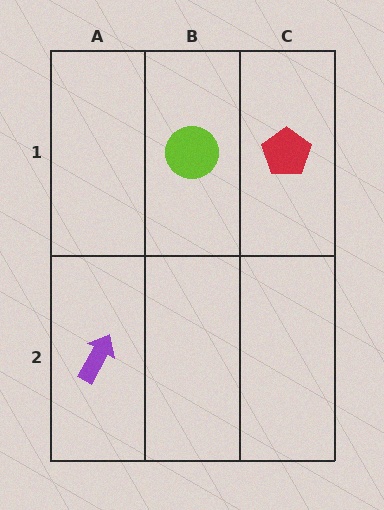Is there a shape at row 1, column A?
No, that cell is empty.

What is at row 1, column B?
A lime circle.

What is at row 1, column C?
A red pentagon.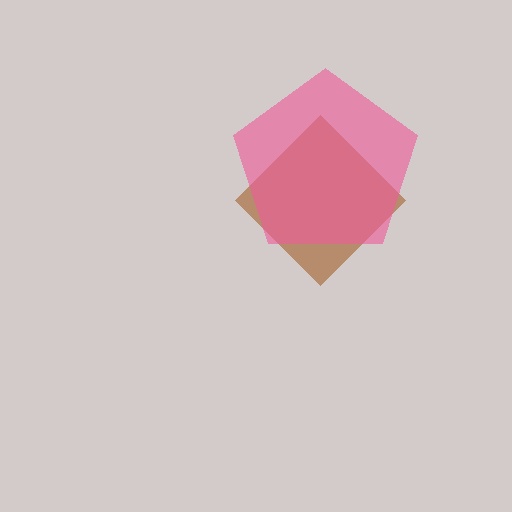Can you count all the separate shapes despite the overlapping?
Yes, there are 2 separate shapes.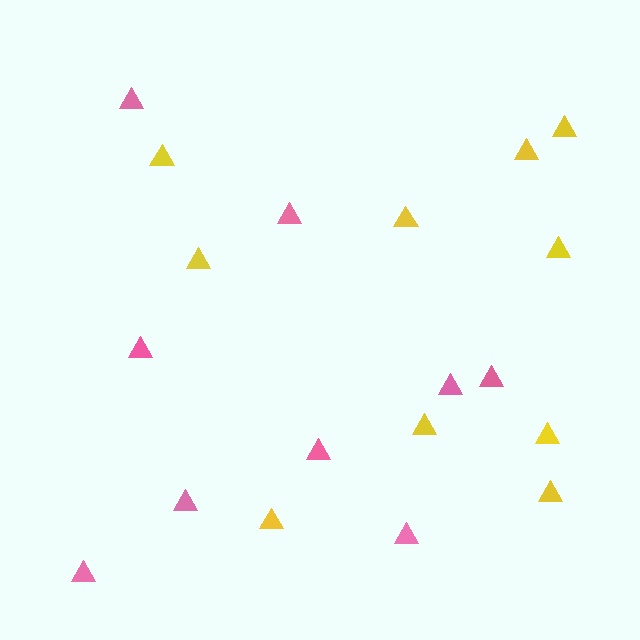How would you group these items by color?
There are 2 groups: one group of yellow triangles (10) and one group of pink triangles (9).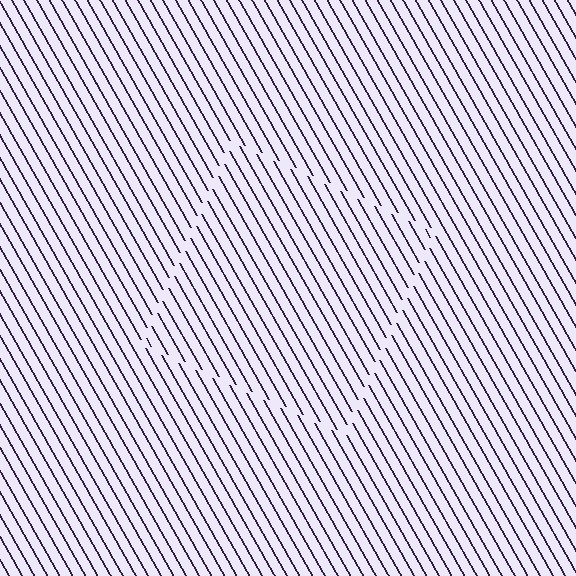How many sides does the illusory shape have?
4 sides — the line-ends trace a square.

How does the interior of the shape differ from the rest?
The interior of the shape contains the same grating, shifted by half a period — the contour is defined by the phase discontinuity where line-ends from the inner and outer gratings abut.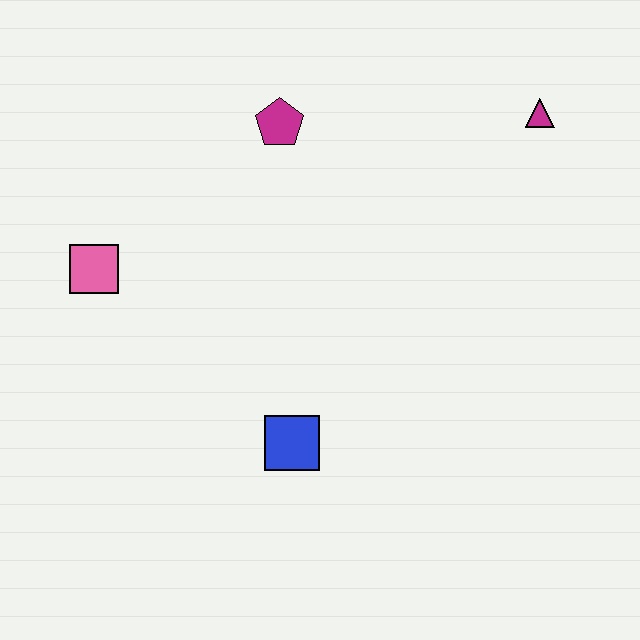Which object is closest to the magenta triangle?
The magenta pentagon is closest to the magenta triangle.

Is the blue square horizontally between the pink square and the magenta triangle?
Yes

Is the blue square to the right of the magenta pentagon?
Yes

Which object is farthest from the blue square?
The magenta triangle is farthest from the blue square.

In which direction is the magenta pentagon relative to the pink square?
The magenta pentagon is to the right of the pink square.